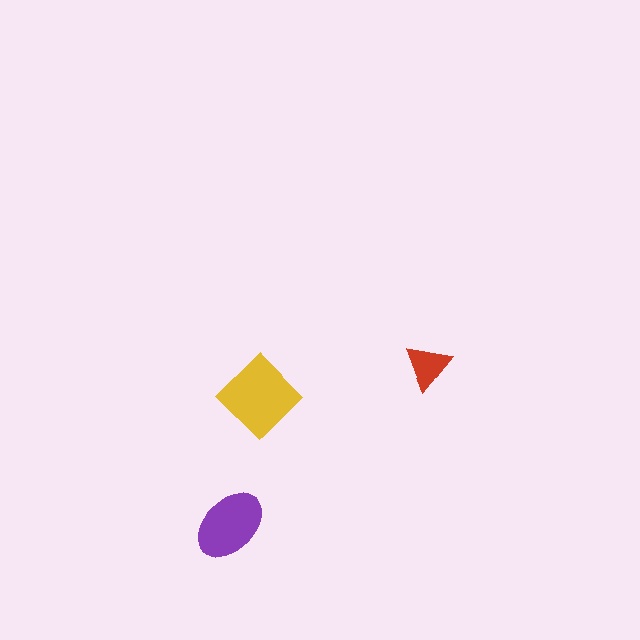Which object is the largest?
The yellow diamond.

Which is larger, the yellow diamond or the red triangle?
The yellow diamond.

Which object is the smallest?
The red triangle.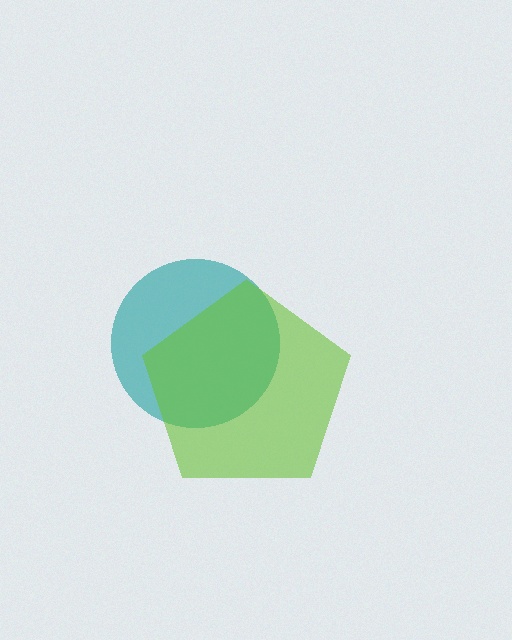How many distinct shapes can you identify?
There are 2 distinct shapes: a teal circle, a lime pentagon.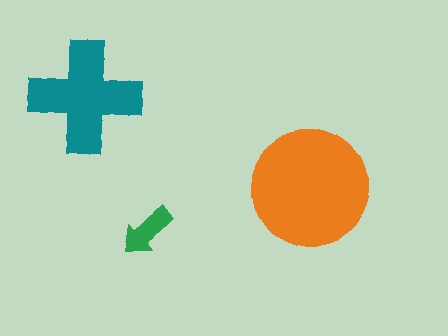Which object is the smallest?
The green arrow.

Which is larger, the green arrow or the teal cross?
The teal cross.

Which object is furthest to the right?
The orange circle is rightmost.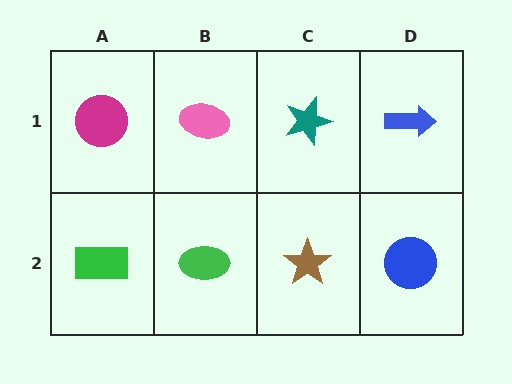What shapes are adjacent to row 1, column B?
A green ellipse (row 2, column B), a magenta circle (row 1, column A), a teal star (row 1, column C).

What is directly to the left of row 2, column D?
A brown star.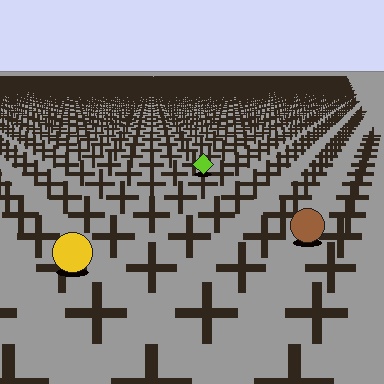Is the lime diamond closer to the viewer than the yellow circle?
No. The yellow circle is closer — you can tell from the texture gradient: the ground texture is coarser near it.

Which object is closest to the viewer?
The yellow circle is closest. The texture marks near it are larger and more spread out.